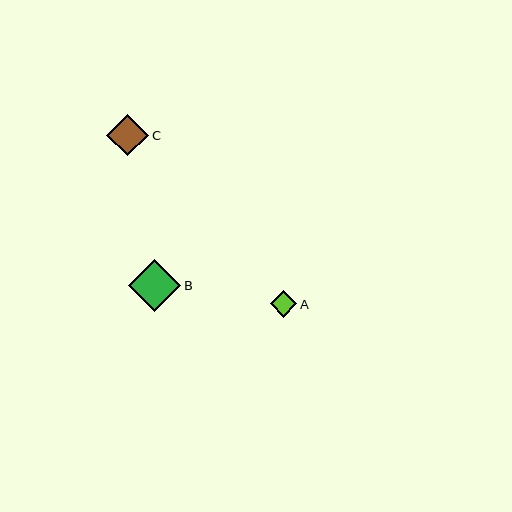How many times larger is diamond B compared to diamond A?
Diamond B is approximately 2.0 times the size of diamond A.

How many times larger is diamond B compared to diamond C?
Diamond B is approximately 1.3 times the size of diamond C.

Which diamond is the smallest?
Diamond A is the smallest with a size of approximately 27 pixels.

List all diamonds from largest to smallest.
From largest to smallest: B, C, A.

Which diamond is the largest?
Diamond B is the largest with a size of approximately 52 pixels.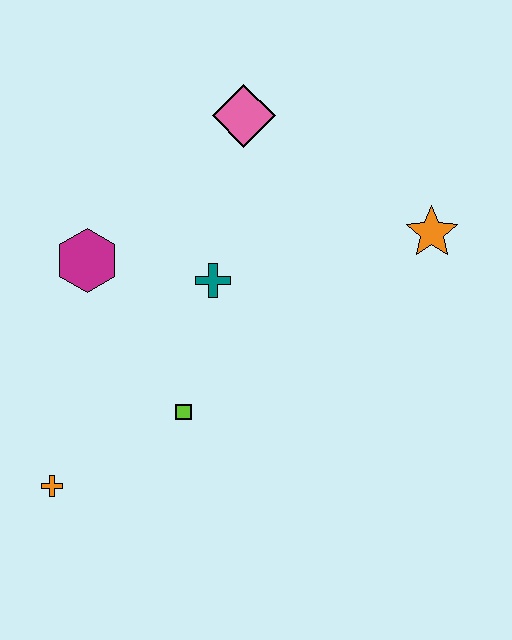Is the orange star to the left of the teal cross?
No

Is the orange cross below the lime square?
Yes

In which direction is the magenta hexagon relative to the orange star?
The magenta hexagon is to the left of the orange star.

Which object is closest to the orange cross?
The lime square is closest to the orange cross.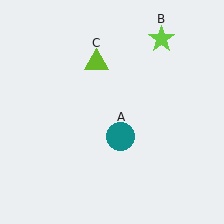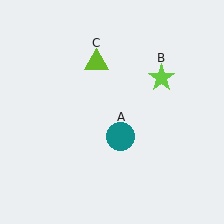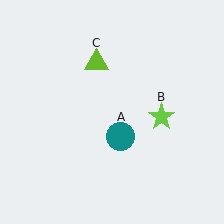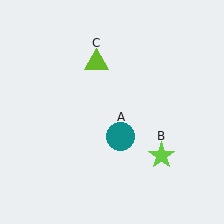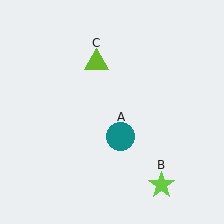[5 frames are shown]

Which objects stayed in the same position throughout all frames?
Teal circle (object A) and lime triangle (object C) remained stationary.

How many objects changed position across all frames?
1 object changed position: lime star (object B).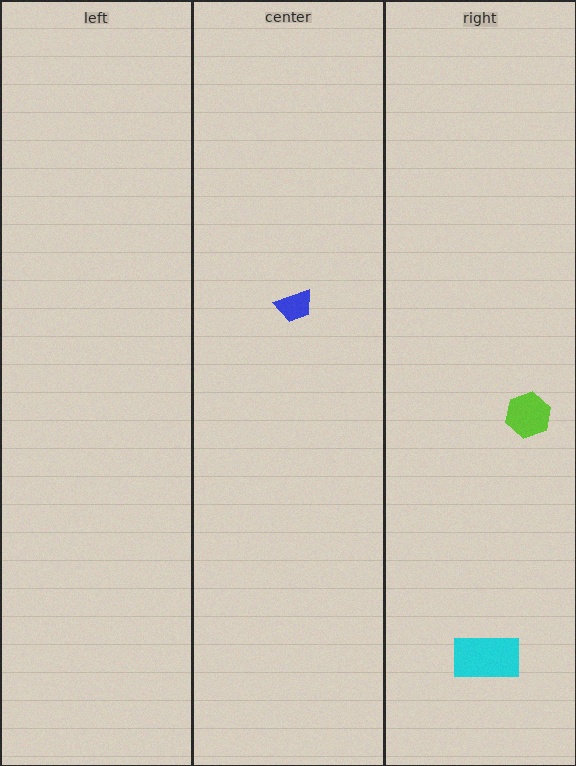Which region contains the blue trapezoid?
The center region.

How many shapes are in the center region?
1.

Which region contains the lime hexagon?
The right region.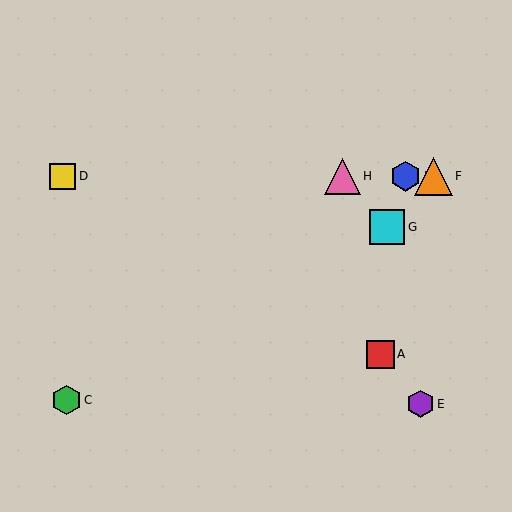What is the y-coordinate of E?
Object E is at y≈404.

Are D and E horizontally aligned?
No, D is at y≈176 and E is at y≈404.